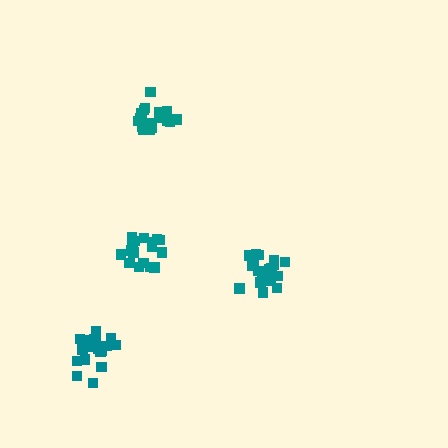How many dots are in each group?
Group 1: 17 dots, Group 2: 19 dots, Group 3: 21 dots, Group 4: 21 dots (78 total).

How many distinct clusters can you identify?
There are 4 distinct clusters.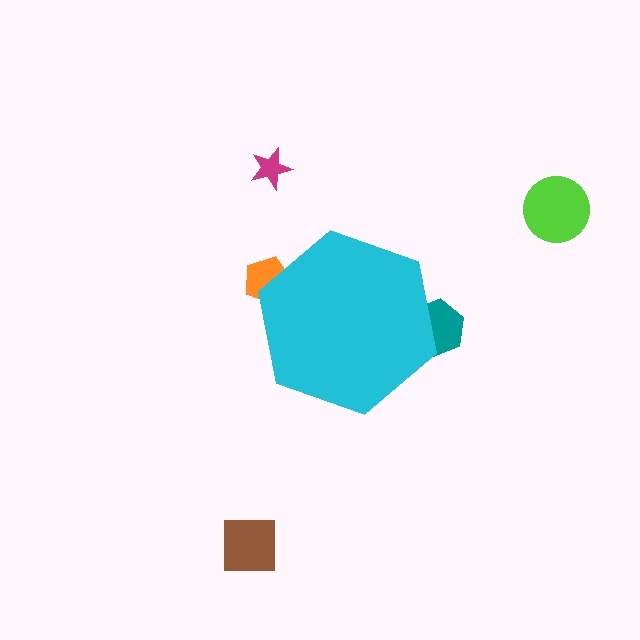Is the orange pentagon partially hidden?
Yes, the orange pentagon is partially hidden behind the cyan hexagon.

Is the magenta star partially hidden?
No, the magenta star is fully visible.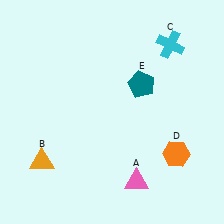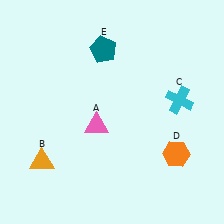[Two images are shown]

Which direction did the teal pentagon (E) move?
The teal pentagon (E) moved left.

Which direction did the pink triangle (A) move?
The pink triangle (A) moved up.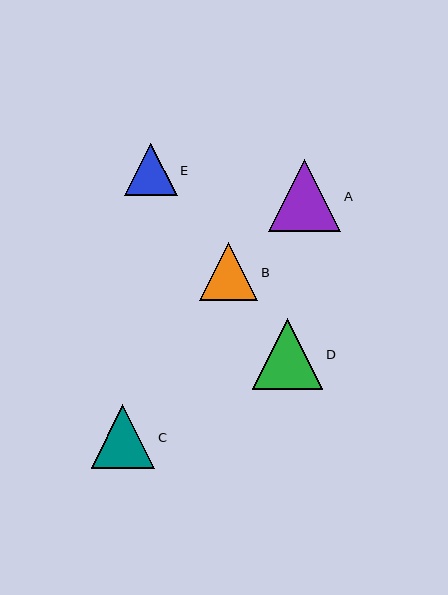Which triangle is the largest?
Triangle A is the largest with a size of approximately 72 pixels.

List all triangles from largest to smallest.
From largest to smallest: A, D, C, B, E.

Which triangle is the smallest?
Triangle E is the smallest with a size of approximately 53 pixels.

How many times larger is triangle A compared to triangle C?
Triangle A is approximately 1.1 times the size of triangle C.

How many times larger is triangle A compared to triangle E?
Triangle A is approximately 1.4 times the size of triangle E.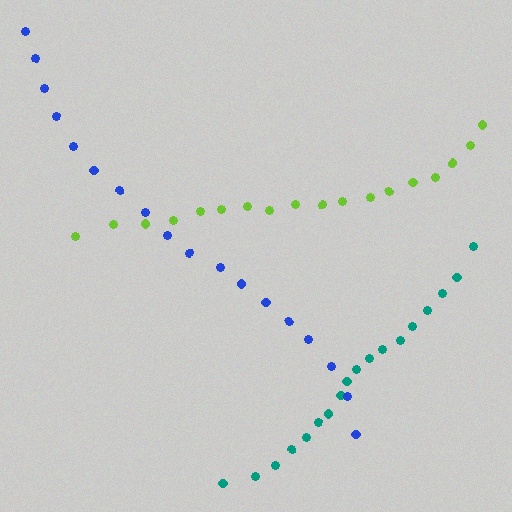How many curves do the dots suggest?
There are 3 distinct paths.